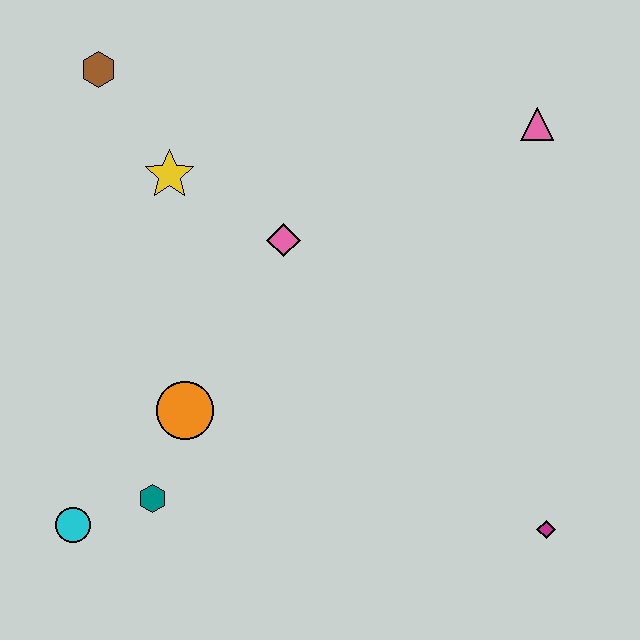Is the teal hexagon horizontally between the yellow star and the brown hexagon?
Yes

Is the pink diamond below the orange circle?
No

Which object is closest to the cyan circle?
The teal hexagon is closest to the cyan circle.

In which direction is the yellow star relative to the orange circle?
The yellow star is above the orange circle.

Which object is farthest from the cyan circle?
The pink triangle is farthest from the cyan circle.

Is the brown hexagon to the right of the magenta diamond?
No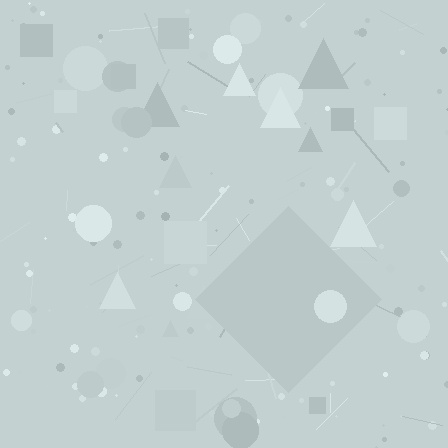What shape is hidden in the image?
A diamond is hidden in the image.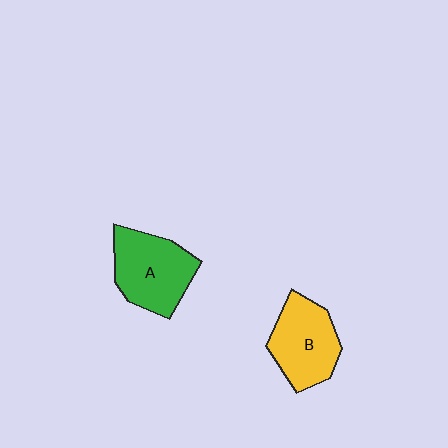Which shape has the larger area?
Shape A (green).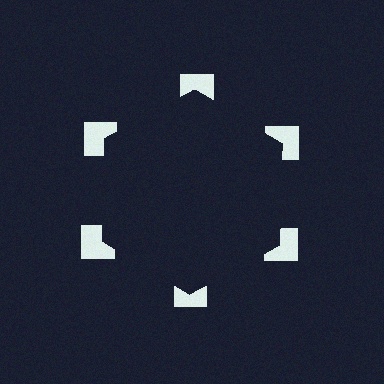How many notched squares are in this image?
There are 6 — one at each vertex of the illusory hexagon.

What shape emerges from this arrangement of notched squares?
An illusory hexagon — its edges are inferred from the aligned wedge cuts in the notched squares, not physically drawn.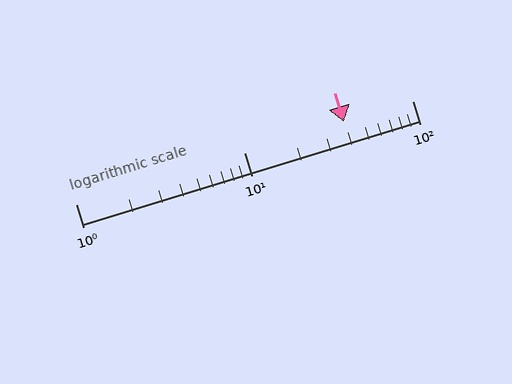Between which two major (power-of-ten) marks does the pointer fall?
The pointer is between 10 and 100.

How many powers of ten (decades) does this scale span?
The scale spans 2 decades, from 1 to 100.